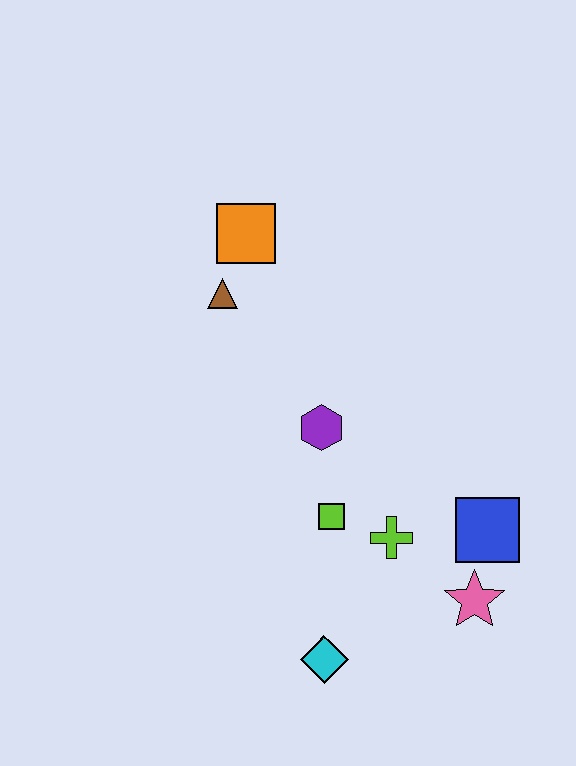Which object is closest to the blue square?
The pink star is closest to the blue square.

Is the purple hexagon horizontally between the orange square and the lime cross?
Yes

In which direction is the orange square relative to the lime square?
The orange square is above the lime square.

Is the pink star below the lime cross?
Yes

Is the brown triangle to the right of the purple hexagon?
No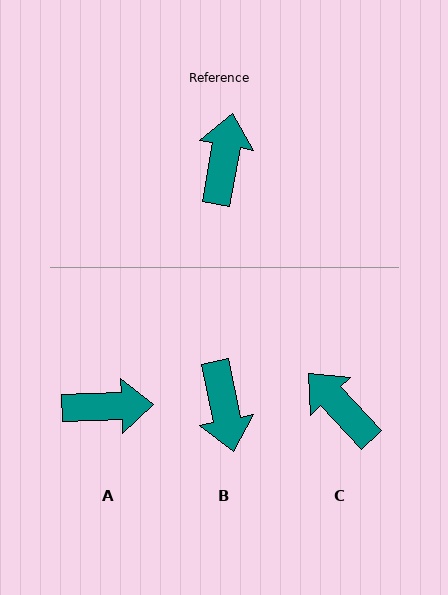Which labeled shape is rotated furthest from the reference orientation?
B, about 158 degrees away.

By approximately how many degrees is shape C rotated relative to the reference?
Approximately 54 degrees counter-clockwise.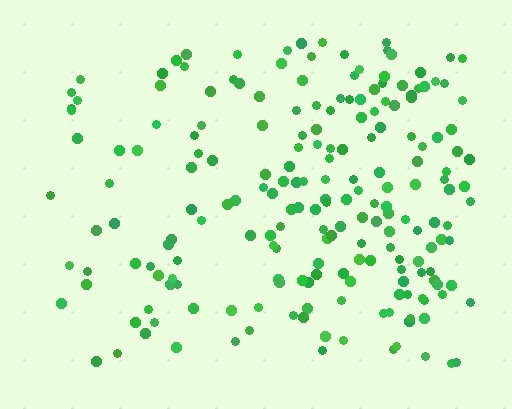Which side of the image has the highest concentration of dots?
The right.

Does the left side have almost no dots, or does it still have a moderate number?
Still a moderate number, just noticeably fewer than the right.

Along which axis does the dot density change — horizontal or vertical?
Horizontal.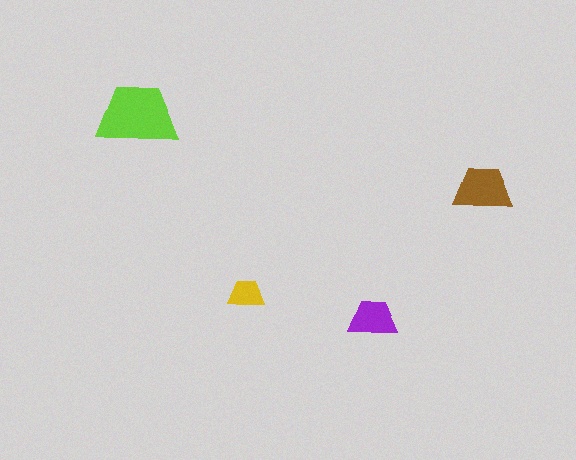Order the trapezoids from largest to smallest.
the lime one, the brown one, the purple one, the yellow one.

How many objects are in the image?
There are 4 objects in the image.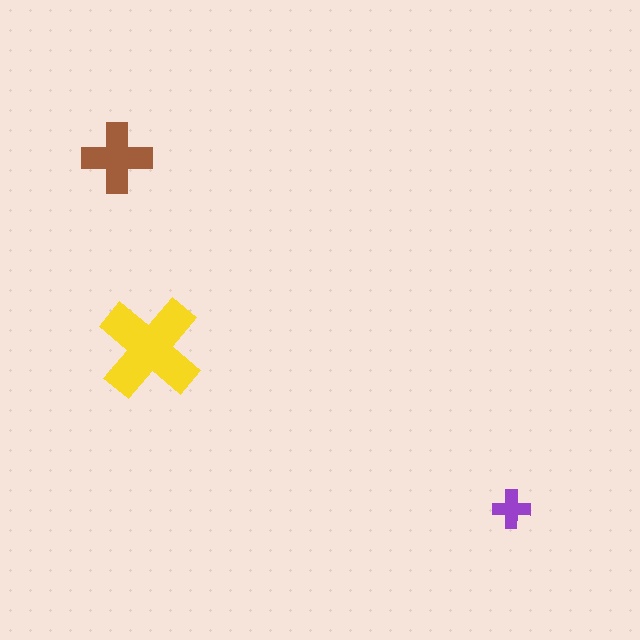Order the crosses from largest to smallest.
the yellow one, the brown one, the purple one.